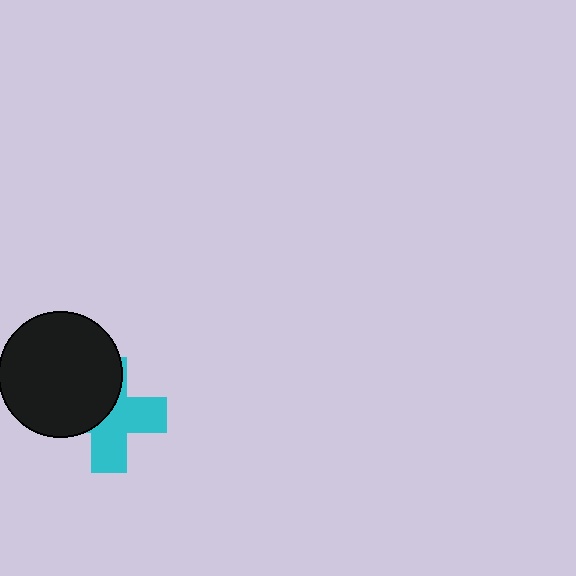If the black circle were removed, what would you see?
You would see the complete cyan cross.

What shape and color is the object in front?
The object in front is a black circle.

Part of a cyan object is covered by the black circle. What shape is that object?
It is a cross.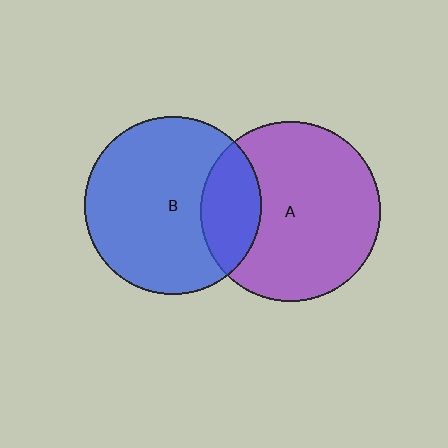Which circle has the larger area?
Circle A (purple).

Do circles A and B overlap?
Yes.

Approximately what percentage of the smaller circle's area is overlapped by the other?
Approximately 25%.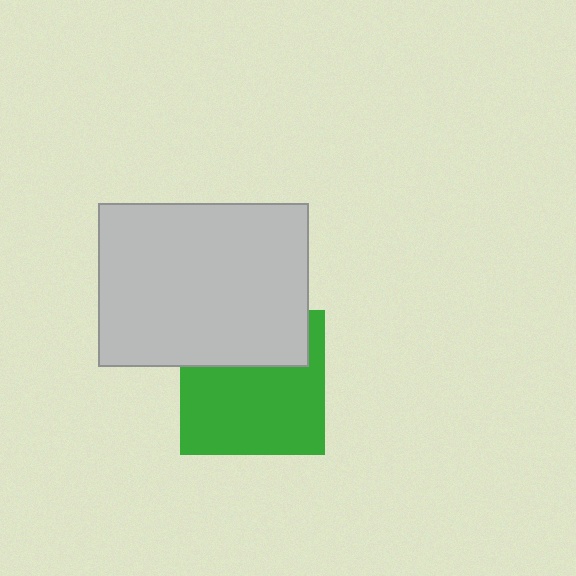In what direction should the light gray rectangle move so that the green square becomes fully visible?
The light gray rectangle should move up. That is the shortest direction to clear the overlap and leave the green square fully visible.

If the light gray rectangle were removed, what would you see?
You would see the complete green square.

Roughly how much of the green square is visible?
About half of it is visible (roughly 65%).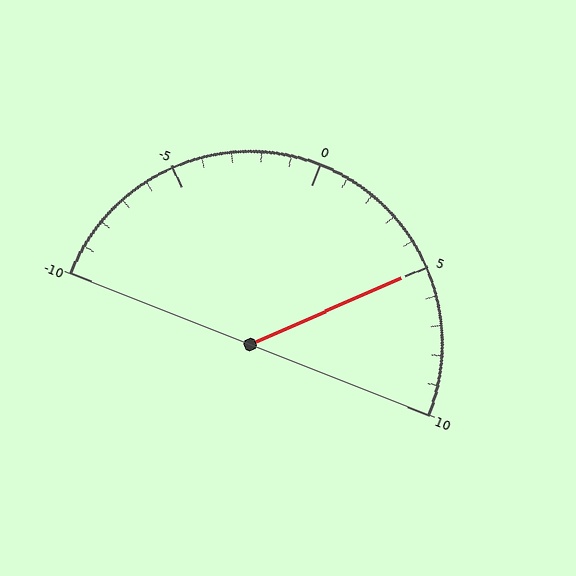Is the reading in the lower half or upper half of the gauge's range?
The reading is in the upper half of the range (-10 to 10).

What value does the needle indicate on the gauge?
The needle indicates approximately 5.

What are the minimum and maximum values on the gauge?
The gauge ranges from -10 to 10.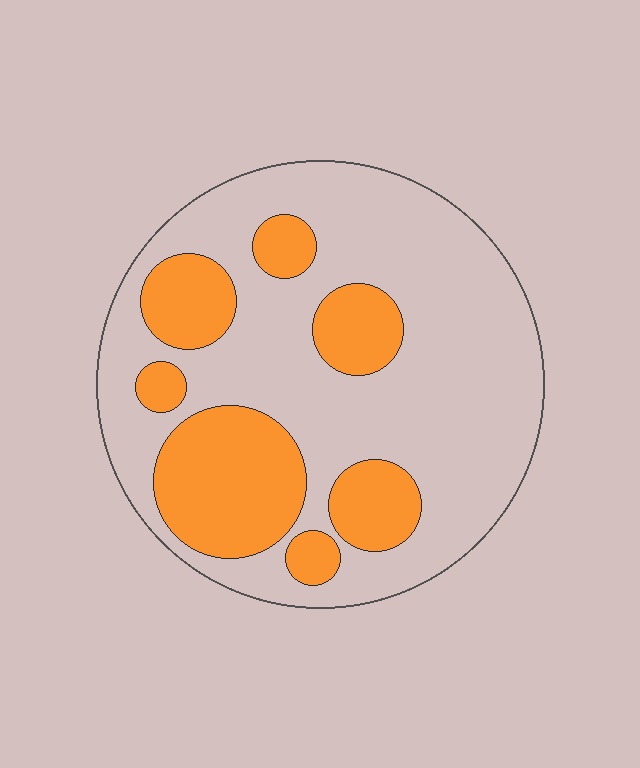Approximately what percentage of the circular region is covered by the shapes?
Approximately 30%.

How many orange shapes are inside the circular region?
7.